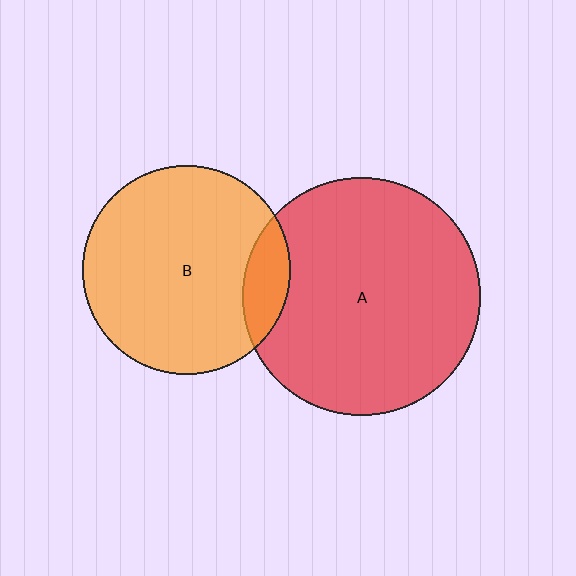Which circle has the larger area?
Circle A (red).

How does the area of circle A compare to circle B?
Approximately 1.3 times.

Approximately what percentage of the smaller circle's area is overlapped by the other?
Approximately 10%.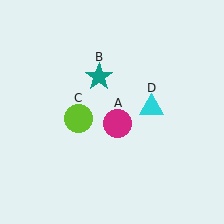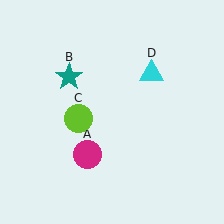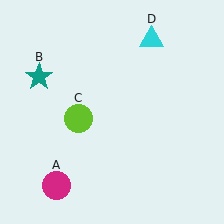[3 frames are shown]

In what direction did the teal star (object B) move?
The teal star (object B) moved left.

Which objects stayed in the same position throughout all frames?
Lime circle (object C) remained stationary.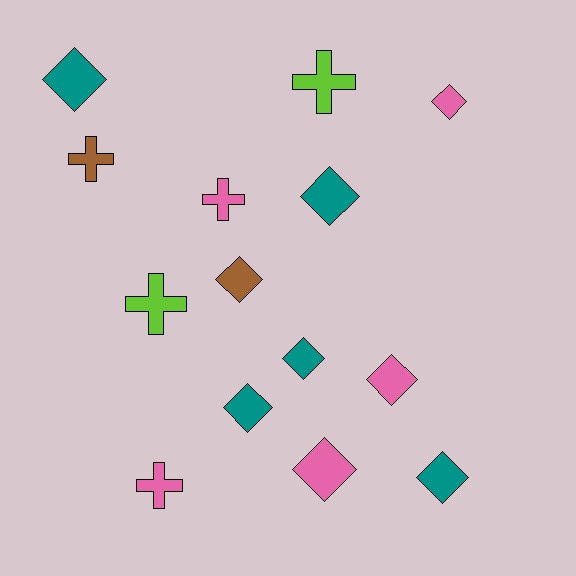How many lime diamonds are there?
There are no lime diamonds.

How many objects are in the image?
There are 14 objects.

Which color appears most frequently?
Teal, with 5 objects.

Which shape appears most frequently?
Diamond, with 9 objects.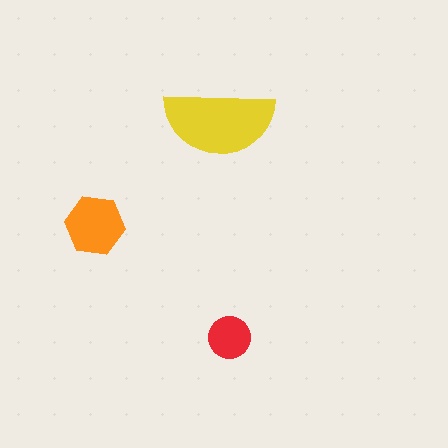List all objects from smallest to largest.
The red circle, the orange hexagon, the yellow semicircle.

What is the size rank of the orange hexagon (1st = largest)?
2nd.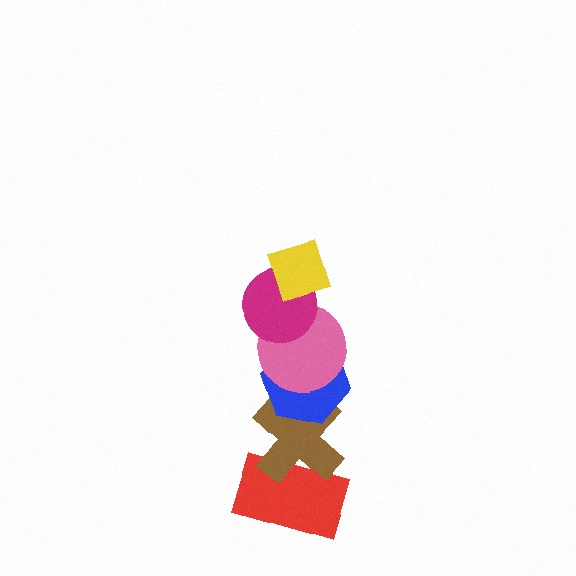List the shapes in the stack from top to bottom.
From top to bottom: the yellow diamond, the magenta circle, the pink circle, the blue hexagon, the brown cross, the red rectangle.